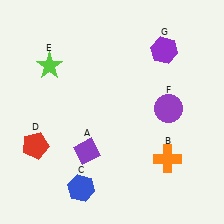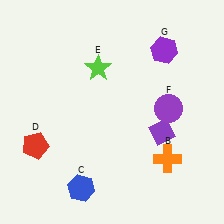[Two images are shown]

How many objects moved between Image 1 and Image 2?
2 objects moved between the two images.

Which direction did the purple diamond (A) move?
The purple diamond (A) moved right.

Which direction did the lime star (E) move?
The lime star (E) moved right.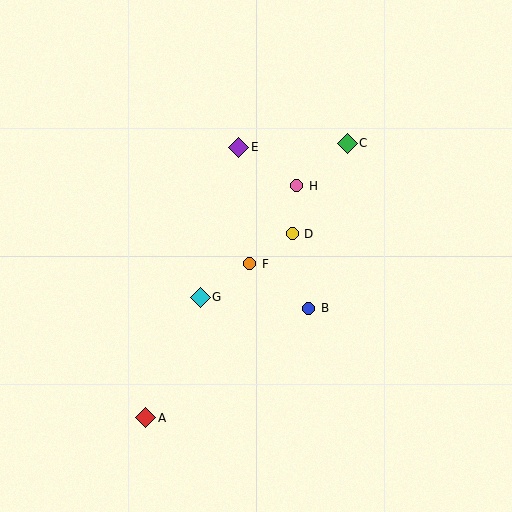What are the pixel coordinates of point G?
Point G is at (200, 297).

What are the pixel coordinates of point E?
Point E is at (239, 147).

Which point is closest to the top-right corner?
Point C is closest to the top-right corner.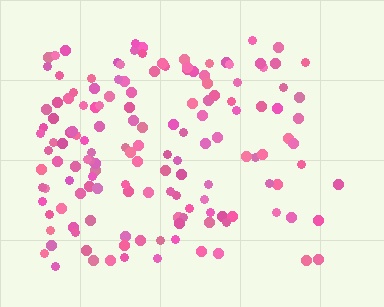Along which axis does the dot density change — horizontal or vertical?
Horizontal.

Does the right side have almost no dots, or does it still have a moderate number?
Still a moderate number, just noticeably fewer than the left.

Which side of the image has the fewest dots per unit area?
The right.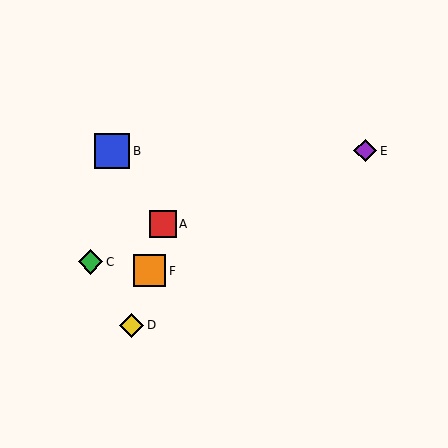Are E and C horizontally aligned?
No, E is at y≈151 and C is at y≈262.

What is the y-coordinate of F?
Object F is at y≈271.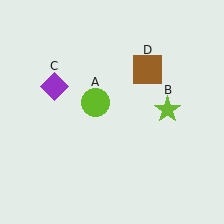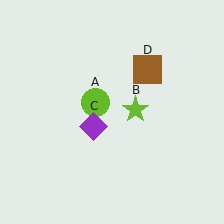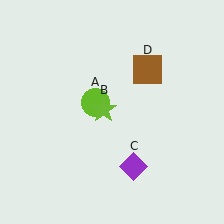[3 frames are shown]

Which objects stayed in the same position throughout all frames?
Lime circle (object A) and brown square (object D) remained stationary.